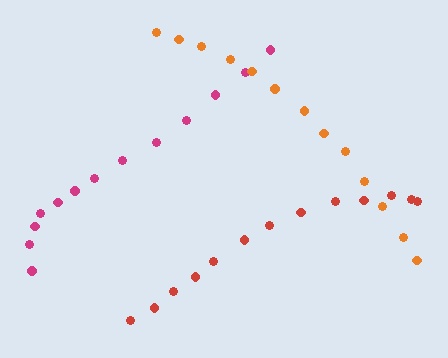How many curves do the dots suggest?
There are 3 distinct paths.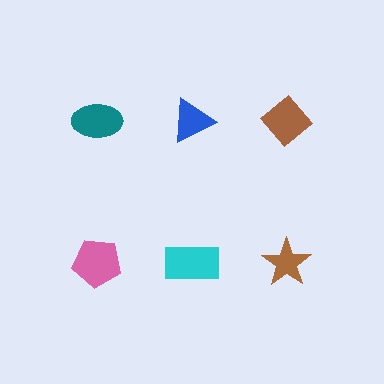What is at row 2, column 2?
A cyan rectangle.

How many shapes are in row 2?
3 shapes.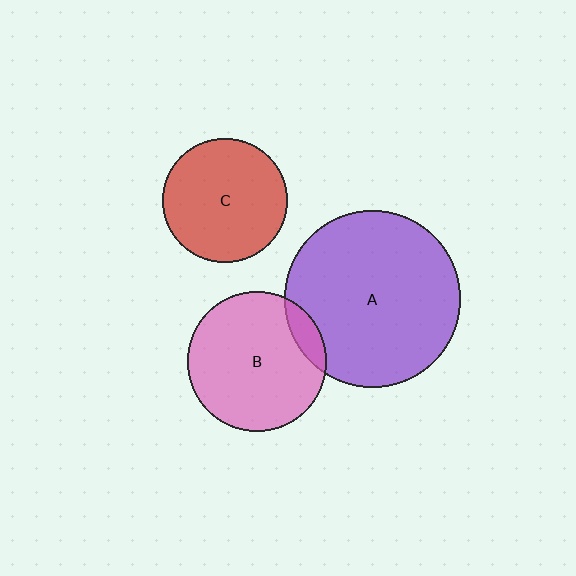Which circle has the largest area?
Circle A (purple).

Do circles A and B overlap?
Yes.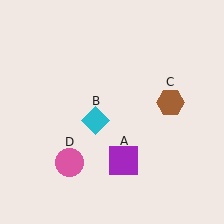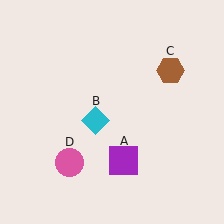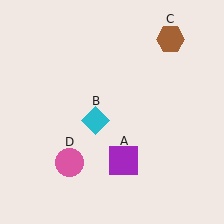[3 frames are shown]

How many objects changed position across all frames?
1 object changed position: brown hexagon (object C).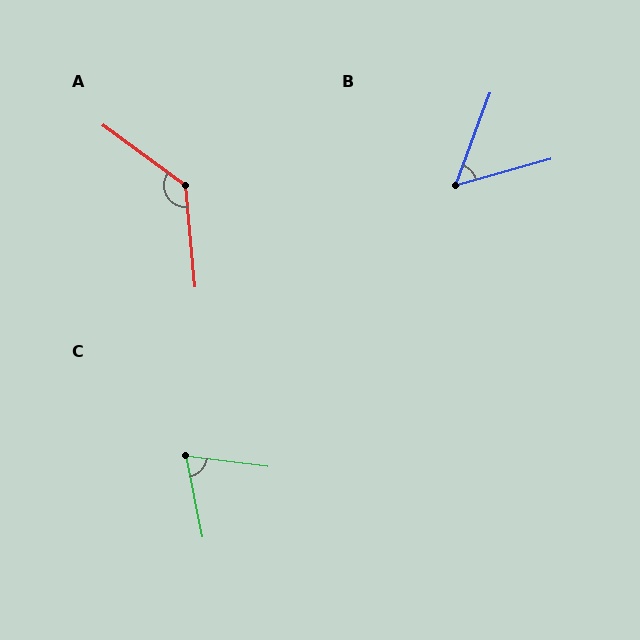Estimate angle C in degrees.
Approximately 71 degrees.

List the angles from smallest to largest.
B (54°), C (71°), A (132°).